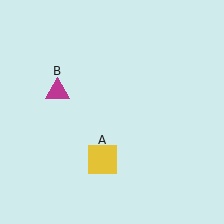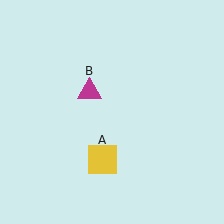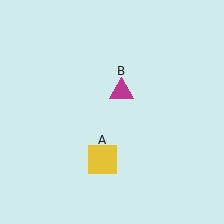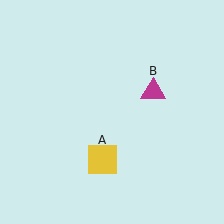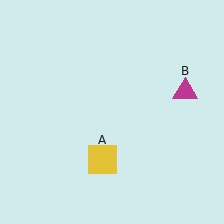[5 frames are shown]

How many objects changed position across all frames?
1 object changed position: magenta triangle (object B).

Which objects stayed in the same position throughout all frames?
Yellow square (object A) remained stationary.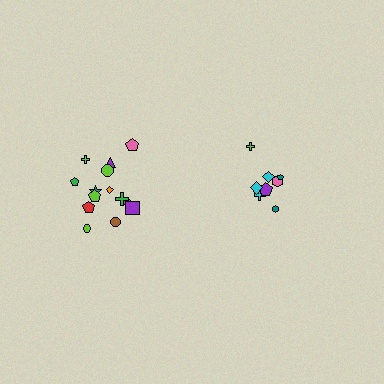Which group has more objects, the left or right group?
The left group.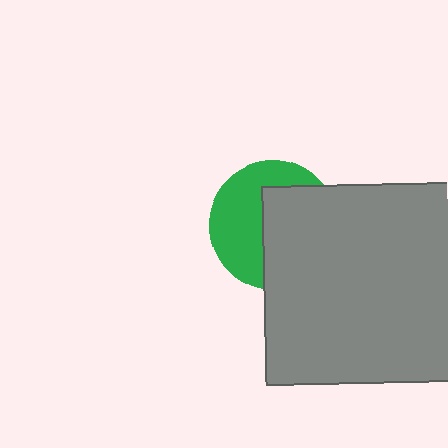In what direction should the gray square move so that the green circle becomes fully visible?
The gray square should move right. That is the shortest direction to clear the overlap and leave the green circle fully visible.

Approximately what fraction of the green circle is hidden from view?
Roughly 52% of the green circle is hidden behind the gray square.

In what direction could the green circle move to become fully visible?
The green circle could move left. That would shift it out from behind the gray square entirely.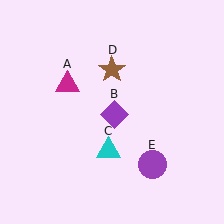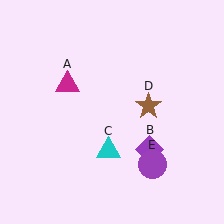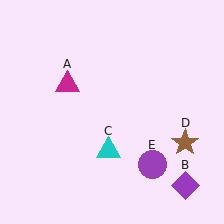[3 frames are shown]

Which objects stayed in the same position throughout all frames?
Magenta triangle (object A) and cyan triangle (object C) and purple circle (object E) remained stationary.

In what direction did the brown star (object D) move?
The brown star (object D) moved down and to the right.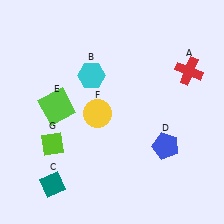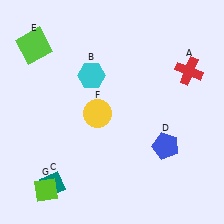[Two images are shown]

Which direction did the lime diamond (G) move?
The lime diamond (G) moved down.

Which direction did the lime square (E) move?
The lime square (E) moved up.